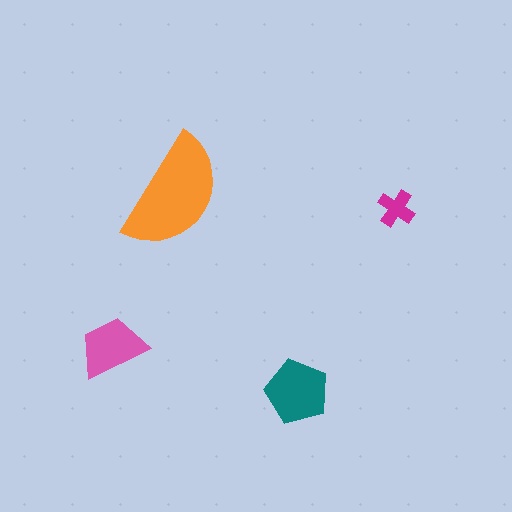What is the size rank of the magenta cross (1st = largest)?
4th.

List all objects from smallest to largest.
The magenta cross, the pink trapezoid, the teal pentagon, the orange semicircle.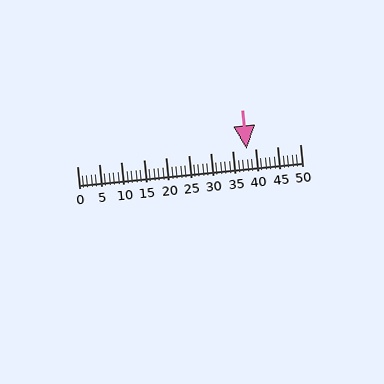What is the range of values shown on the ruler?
The ruler shows values from 0 to 50.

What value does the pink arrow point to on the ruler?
The pink arrow points to approximately 38.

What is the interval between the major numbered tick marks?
The major tick marks are spaced 5 units apart.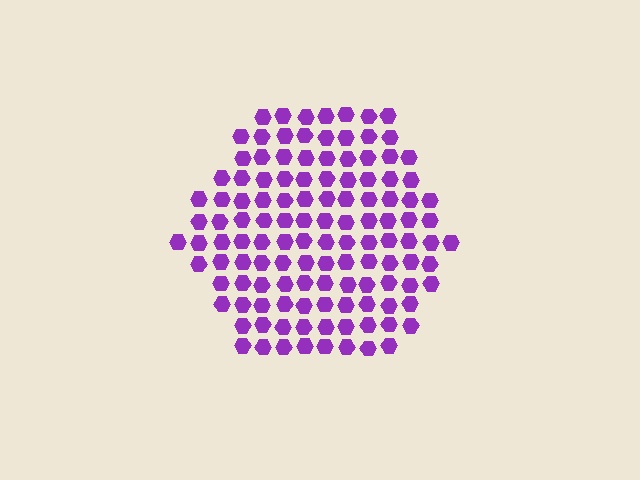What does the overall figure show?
The overall figure shows a hexagon.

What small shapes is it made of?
It is made of small hexagons.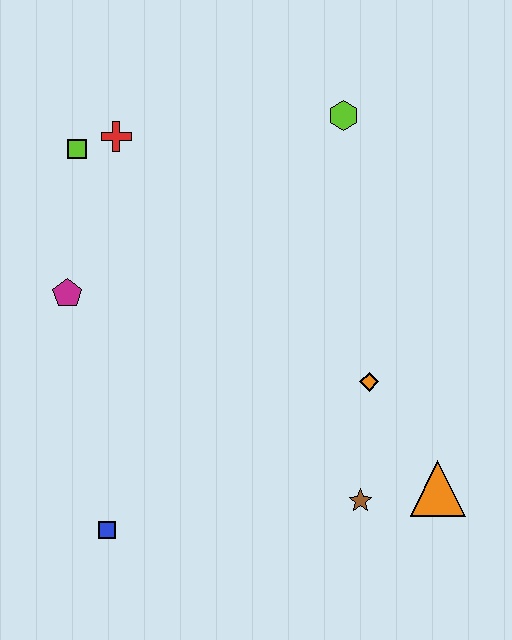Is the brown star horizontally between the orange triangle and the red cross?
Yes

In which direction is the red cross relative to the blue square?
The red cross is above the blue square.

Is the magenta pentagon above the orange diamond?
Yes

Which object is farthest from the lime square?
The orange triangle is farthest from the lime square.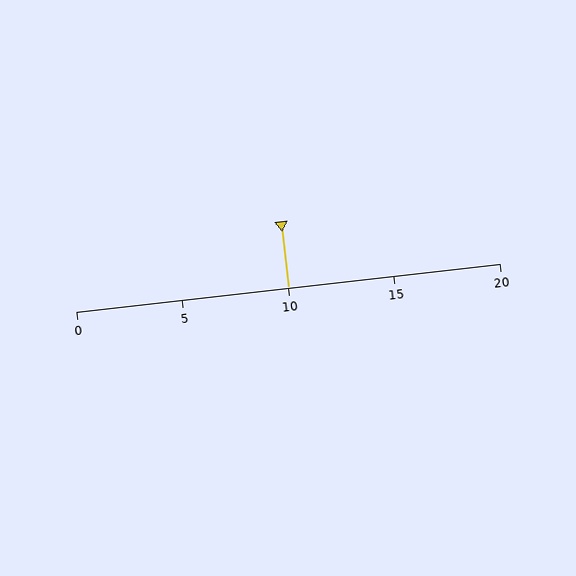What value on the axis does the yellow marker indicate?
The marker indicates approximately 10.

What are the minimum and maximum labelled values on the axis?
The axis runs from 0 to 20.